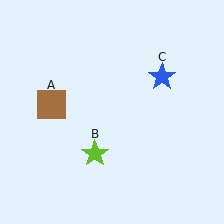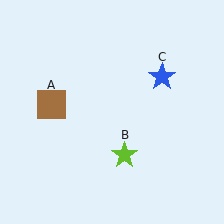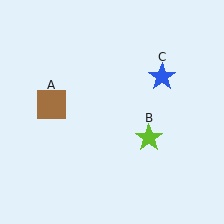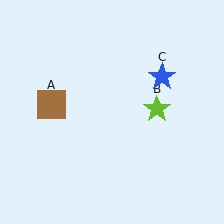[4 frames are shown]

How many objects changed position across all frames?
1 object changed position: lime star (object B).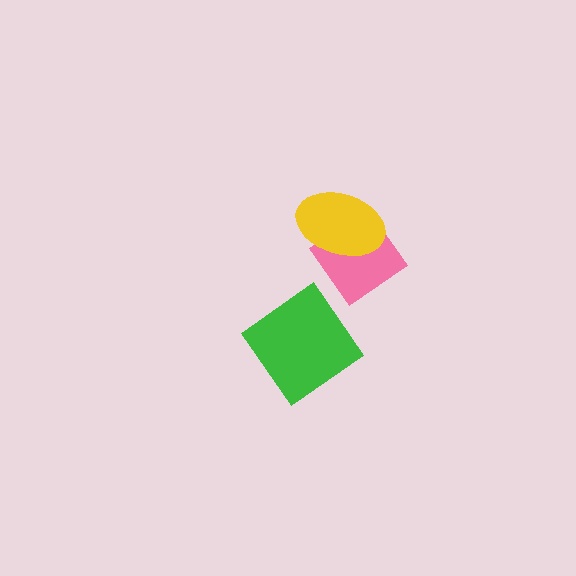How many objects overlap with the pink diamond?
1 object overlaps with the pink diamond.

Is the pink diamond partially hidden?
Yes, it is partially covered by another shape.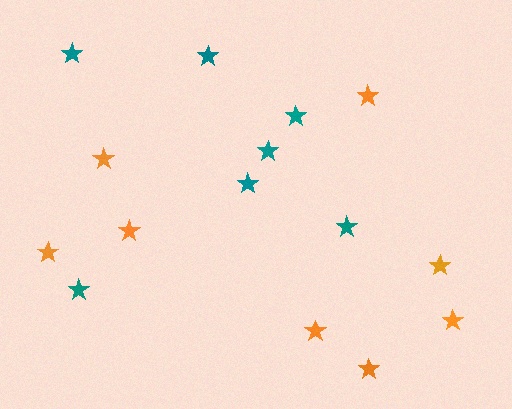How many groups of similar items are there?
There are 2 groups: one group of orange stars (8) and one group of teal stars (7).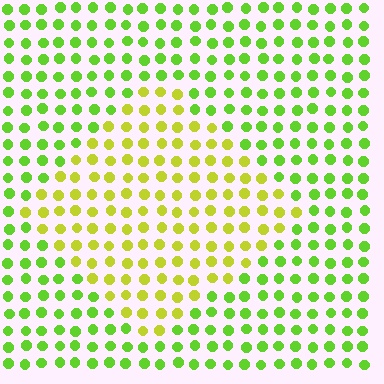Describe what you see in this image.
The image is filled with small lime elements in a uniform arrangement. A diamond-shaped region is visible where the elements are tinted to a slightly different hue, forming a subtle color boundary.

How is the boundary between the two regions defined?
The boundary is defined purely by a slight shift in hue (about 34 degrees). Spacing, size, and orientation are identical on both sides.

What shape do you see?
I see a diamond.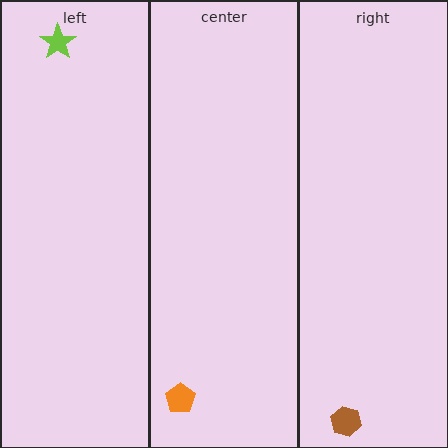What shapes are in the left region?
The lime star.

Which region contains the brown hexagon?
The right region.